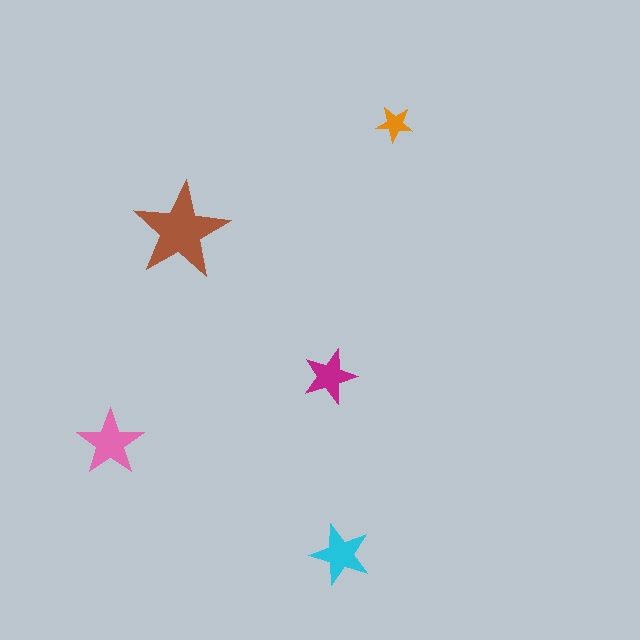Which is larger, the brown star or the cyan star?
The brown one.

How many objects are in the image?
There are 5 objects in the image.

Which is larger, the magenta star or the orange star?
The magenta one.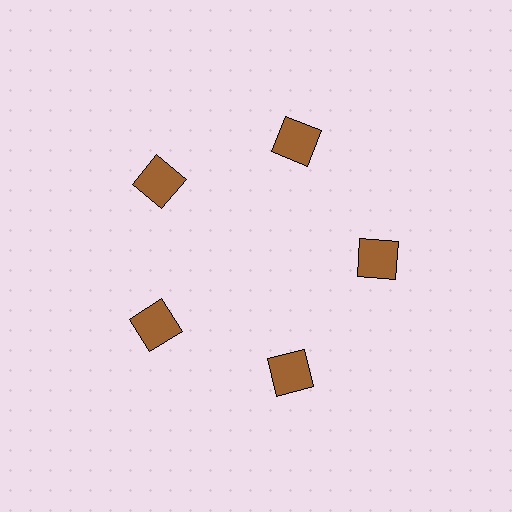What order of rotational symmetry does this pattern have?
This pattern has 5-fold rotational symmetry.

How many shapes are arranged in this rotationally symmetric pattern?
There are 5 shapes, arranged in 5 groups of 1.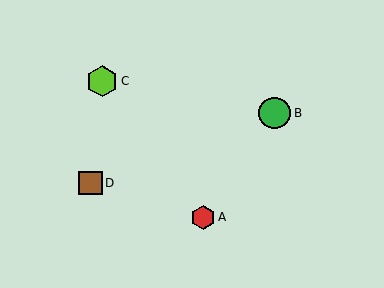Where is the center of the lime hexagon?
The center of the lime hexagon is at (102, 81).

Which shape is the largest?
The green circle (labeled B) is the largest.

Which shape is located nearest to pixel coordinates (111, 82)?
The lime hexagon (labeled C) at (102, 81) is nearest to that location.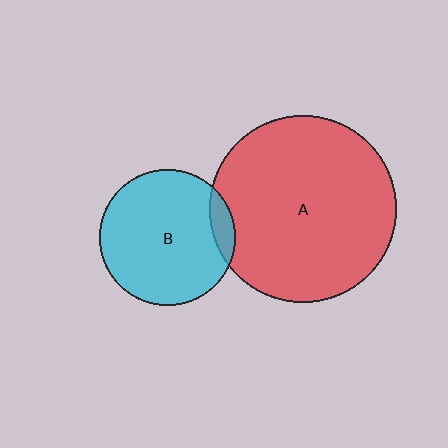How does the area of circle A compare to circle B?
Approximately 1.9 times.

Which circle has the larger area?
Circle A (red).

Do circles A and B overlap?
Yes.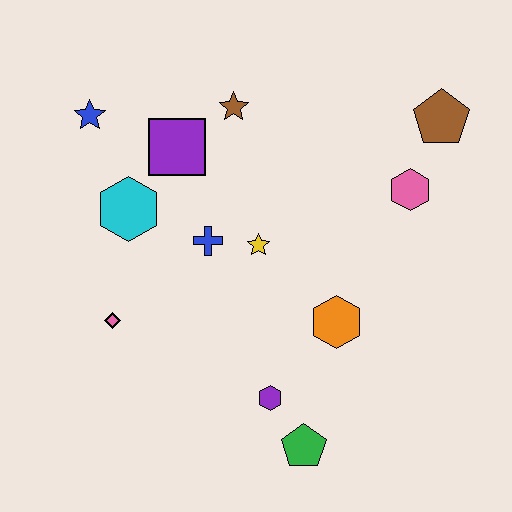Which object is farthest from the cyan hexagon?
The brown pentagon is farthest from the cyan hexagon.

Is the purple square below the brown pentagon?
Yes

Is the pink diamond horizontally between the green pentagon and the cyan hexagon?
No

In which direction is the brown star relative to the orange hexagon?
The brown star is above the orange hexagon.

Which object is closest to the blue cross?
The yellow star is closest to the blue cross.